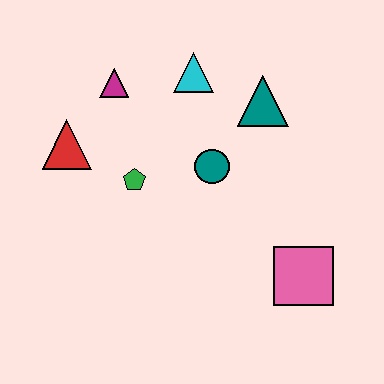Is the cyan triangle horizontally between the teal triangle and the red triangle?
Yes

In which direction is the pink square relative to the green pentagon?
The pink square is to the right of the green pentagon.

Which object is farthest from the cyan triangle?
The pink square is farthest from the cyan triangle.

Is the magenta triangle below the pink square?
No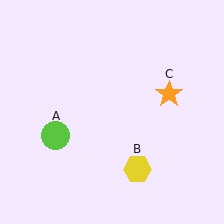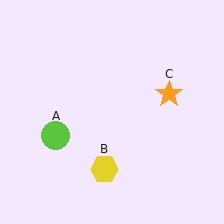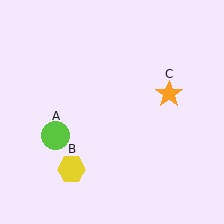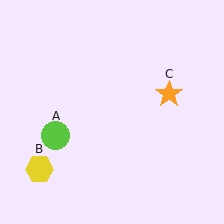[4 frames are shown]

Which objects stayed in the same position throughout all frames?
Lime circle (object A) and orange star (object C) remained stationary.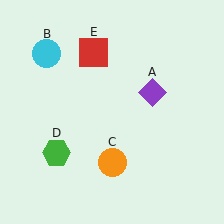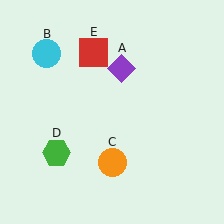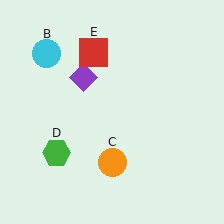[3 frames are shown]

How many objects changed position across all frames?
1 object changed position: purple diamond (object A).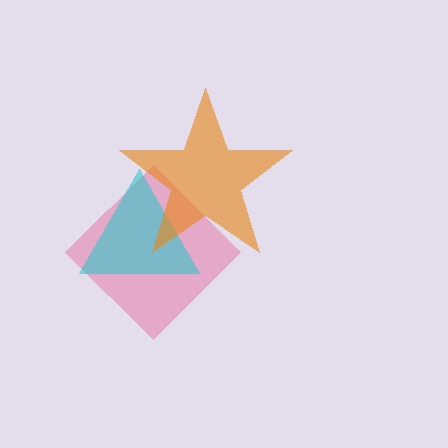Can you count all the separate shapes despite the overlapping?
Yes, there are 3 separate shapes.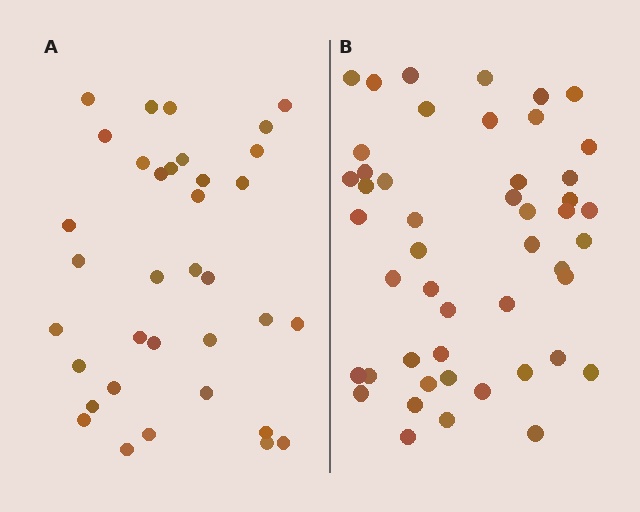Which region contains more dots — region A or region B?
Region B (the right region) has more dots.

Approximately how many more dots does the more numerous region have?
Region B has approximately 15 more dots than region A.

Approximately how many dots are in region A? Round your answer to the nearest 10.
About 40 dots. (The exact count is 35, which rounds to 40.)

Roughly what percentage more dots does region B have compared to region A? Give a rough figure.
About 35% more.